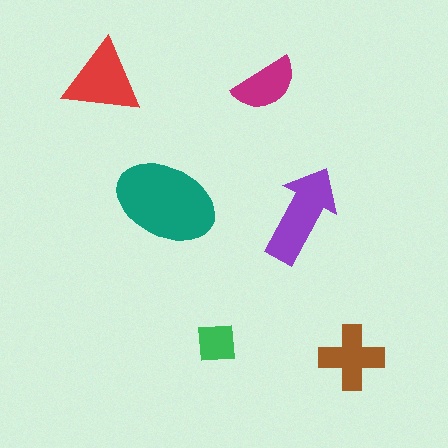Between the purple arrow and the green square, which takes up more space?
The purple arrow.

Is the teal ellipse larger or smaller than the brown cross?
Larger.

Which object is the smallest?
The green square.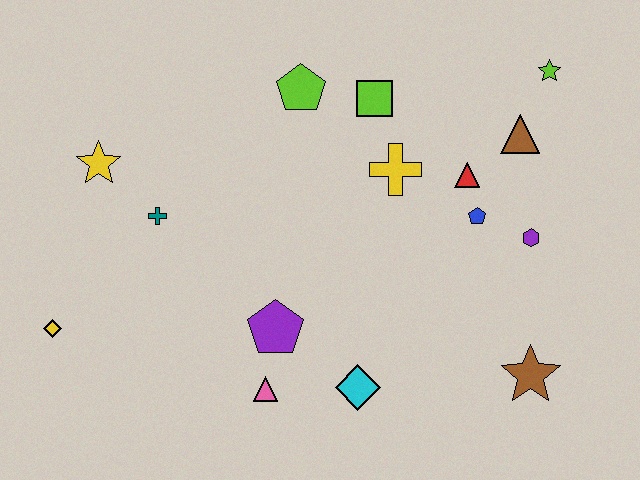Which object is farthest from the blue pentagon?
The yellow diamond is farthest from the blue pentagon.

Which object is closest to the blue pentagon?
The red triangle is closest to the blue pentagon.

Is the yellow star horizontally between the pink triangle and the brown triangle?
No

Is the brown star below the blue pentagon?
Yes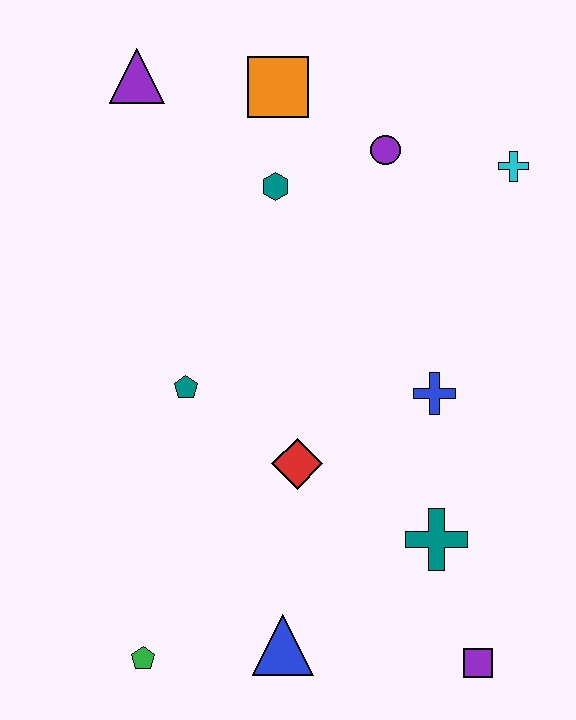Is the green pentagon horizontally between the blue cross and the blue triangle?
No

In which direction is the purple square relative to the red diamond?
The purple square is below the red diamond.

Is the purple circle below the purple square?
No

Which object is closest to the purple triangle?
The orange square is closest to the purple triangle.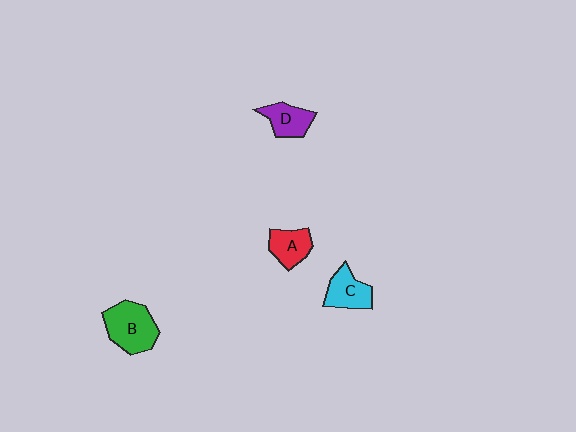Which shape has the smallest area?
Shape D (purple).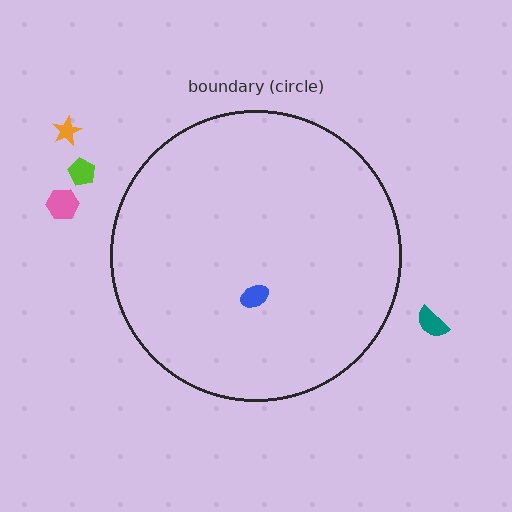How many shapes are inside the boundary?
1 inside, 4 outside.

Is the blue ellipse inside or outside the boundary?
Inside.